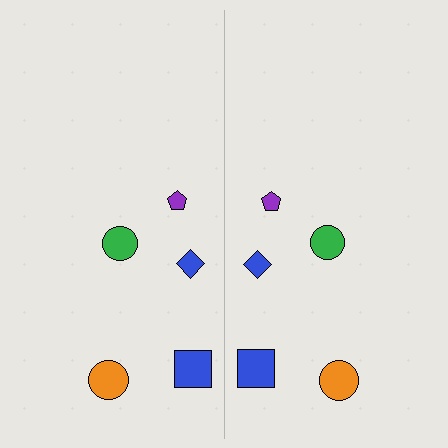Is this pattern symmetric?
Yes, this pattern has bilateral (reflection) symmetry.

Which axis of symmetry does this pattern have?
The pattern has a vertical axis of symmetry running through the center of the image.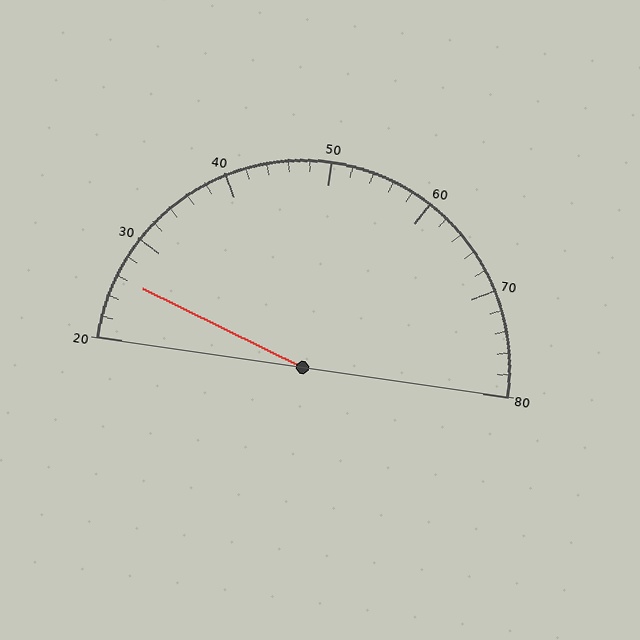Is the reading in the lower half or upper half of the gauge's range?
The reading is in the lower half of the range (20 to 80).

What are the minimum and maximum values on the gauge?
The gauge ranges from 20 to 80.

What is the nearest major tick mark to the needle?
The nearest major tick mark is 30.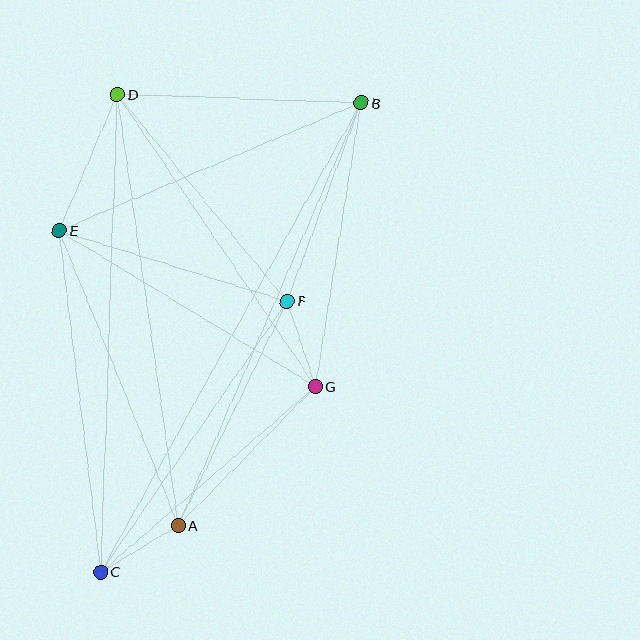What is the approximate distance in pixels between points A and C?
The distance between A and C is approximately 90 pixels.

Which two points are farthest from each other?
Points B and C are farthest from each other.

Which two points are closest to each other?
Points F and G are closest to each other.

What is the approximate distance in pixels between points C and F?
The distance between C and F is approximately 329 pixels.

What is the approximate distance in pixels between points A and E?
The distance between A and E is approximately 318 pixels.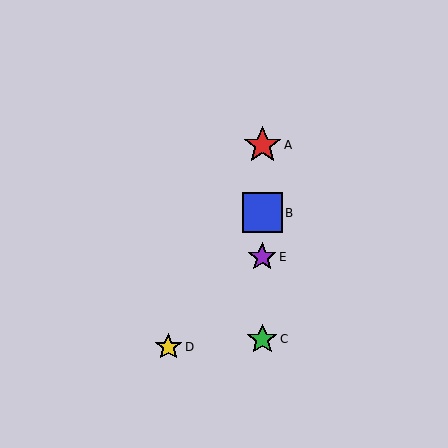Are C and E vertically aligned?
Yes, both are at x≈262.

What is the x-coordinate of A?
Object A is at x≈262.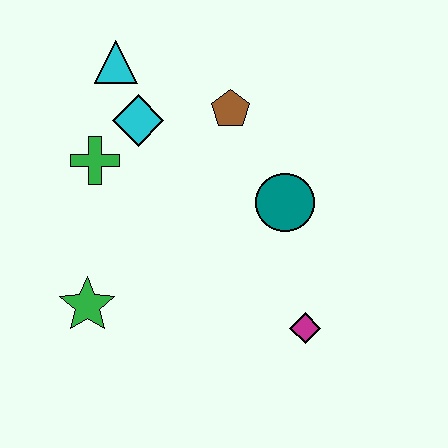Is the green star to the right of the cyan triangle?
No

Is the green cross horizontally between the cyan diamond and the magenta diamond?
No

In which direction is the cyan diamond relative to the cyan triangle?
The cyan diamond is below the cyan triangle.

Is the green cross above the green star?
Yes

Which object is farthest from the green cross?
The magenta diamond is farthest from the green cross.